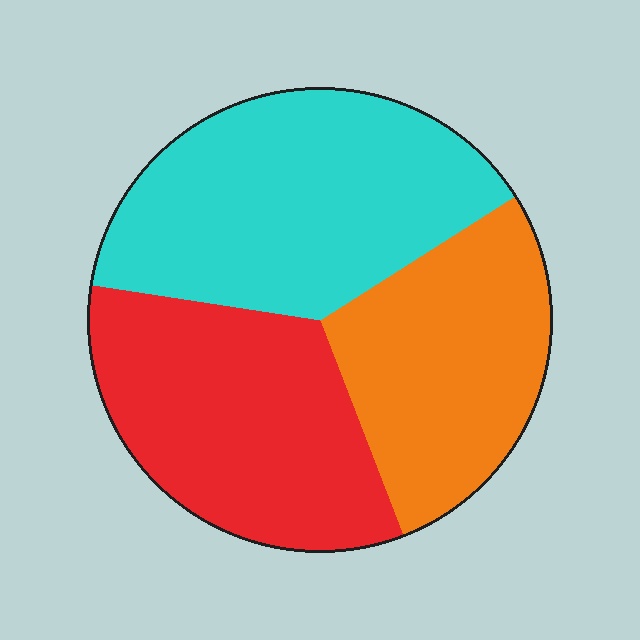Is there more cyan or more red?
Cyan.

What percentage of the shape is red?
Red takes up between a sixth and a third of the shape.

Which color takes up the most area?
Cyan, at roughly 40%.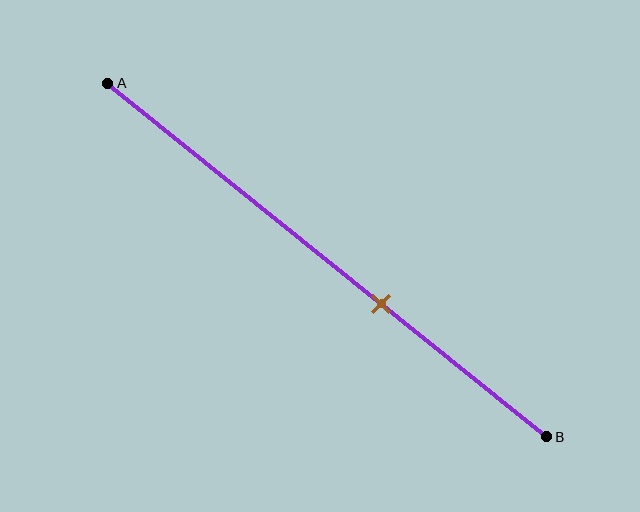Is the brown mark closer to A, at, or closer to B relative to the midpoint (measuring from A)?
The brown mark is closer to point B than the midpoint of segment AB.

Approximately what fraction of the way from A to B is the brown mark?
The brown mark is approximately 60% of the way from A to B.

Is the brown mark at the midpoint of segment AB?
No, the mark is at about 60% from A, not at the 50% midpoint.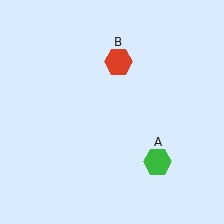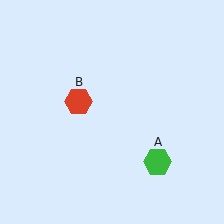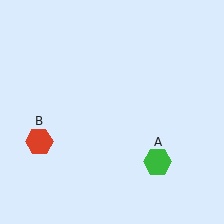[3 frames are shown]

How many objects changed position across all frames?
1 object changed position: red hexagon (object B).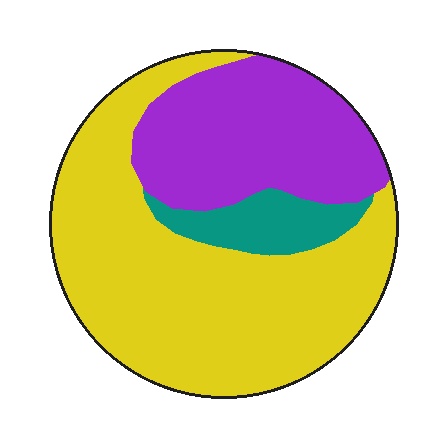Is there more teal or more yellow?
Yellow.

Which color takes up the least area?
Teal, at roughly 10%.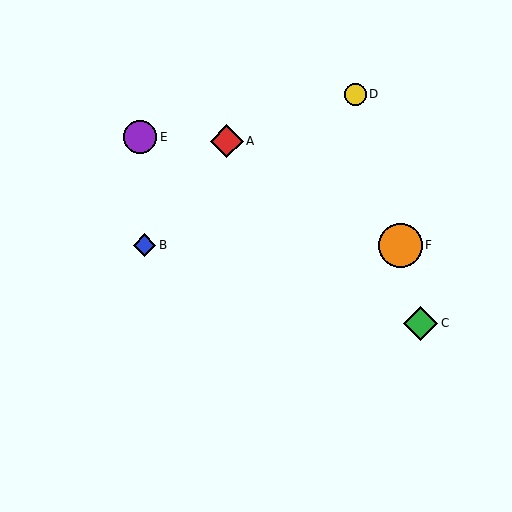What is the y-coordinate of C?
Object C is at y≈323.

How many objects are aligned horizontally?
2 objects (B, F) are aligned horizontally.